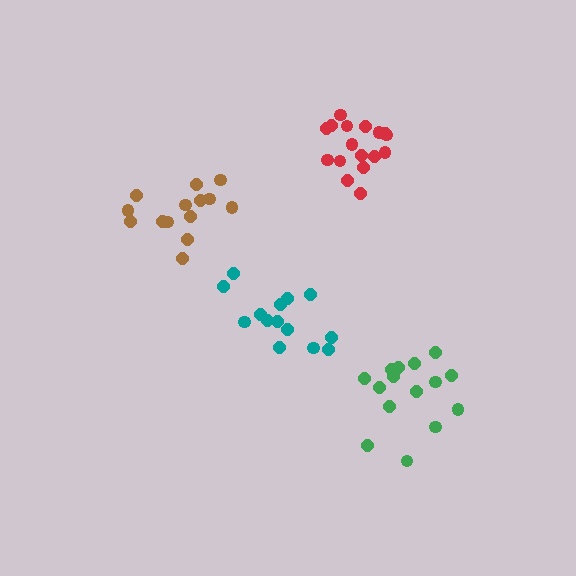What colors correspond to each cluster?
The clusters are colored: green, brown, teal, red.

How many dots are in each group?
Group 1: 15 dots, Group 2: 14 dots, Group 3: 14 dots, Group 4: 17 dots (60 total).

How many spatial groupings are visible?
There are 4 spatial groupings.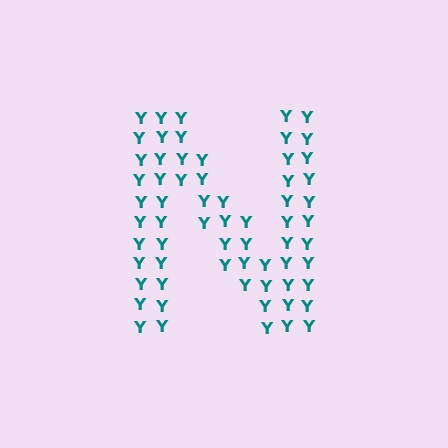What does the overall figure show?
The overall figure shows the letter N.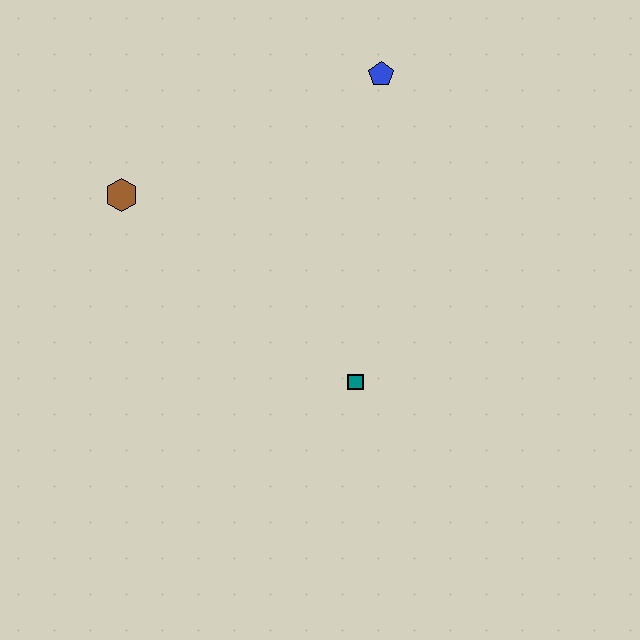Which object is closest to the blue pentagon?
The brown hexagon is closest to the blue pentagon.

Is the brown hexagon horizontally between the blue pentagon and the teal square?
No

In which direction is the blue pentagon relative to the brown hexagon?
The blue pentagon is to the right of the brown hexagon.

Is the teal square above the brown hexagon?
No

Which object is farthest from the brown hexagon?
The teal square is farthest from the brown hexagon.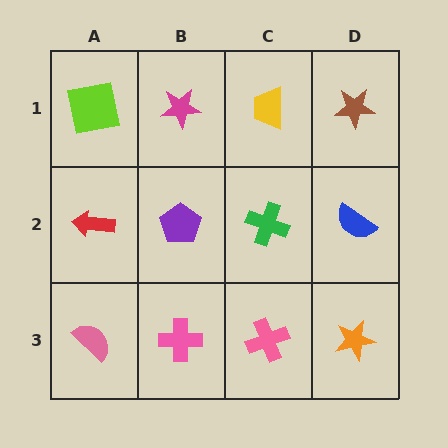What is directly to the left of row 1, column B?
A lime square.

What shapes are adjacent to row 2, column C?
A yellow trapezoid (row 1, column C), a pink cross (row 3, column C), a purple pentagon (row 2, column B), a blue semicircle (row 2, column D).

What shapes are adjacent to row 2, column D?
A brown star (row 1, column D), an orange star (row 3, column D), a green cross (row 2, column C).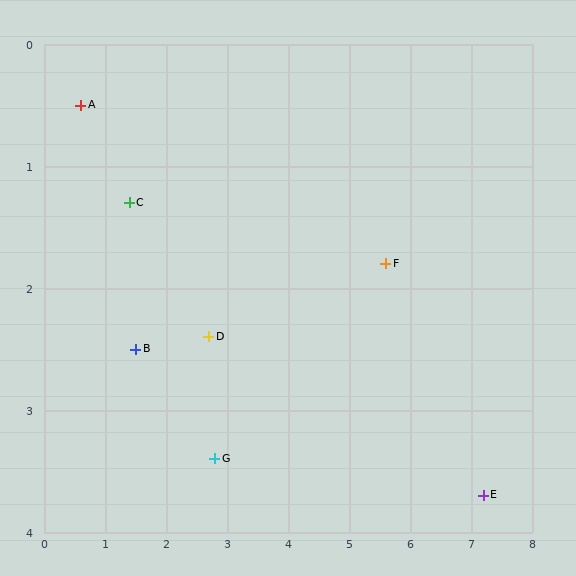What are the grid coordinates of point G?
Point G is at approximately (2.8, 3.4).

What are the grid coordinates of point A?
Point A is at approximately (0.6, 0.5).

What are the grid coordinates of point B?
Point B is at approximately (1.5, 2.5).